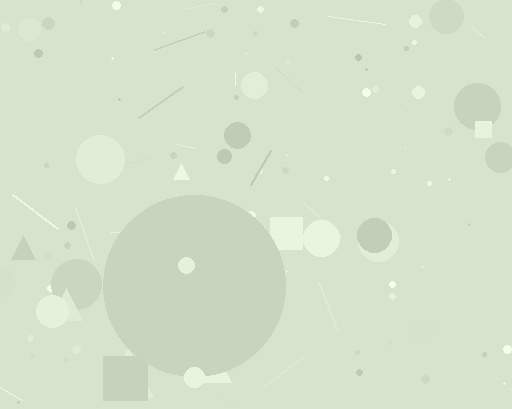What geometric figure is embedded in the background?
A circle is embedded in the background.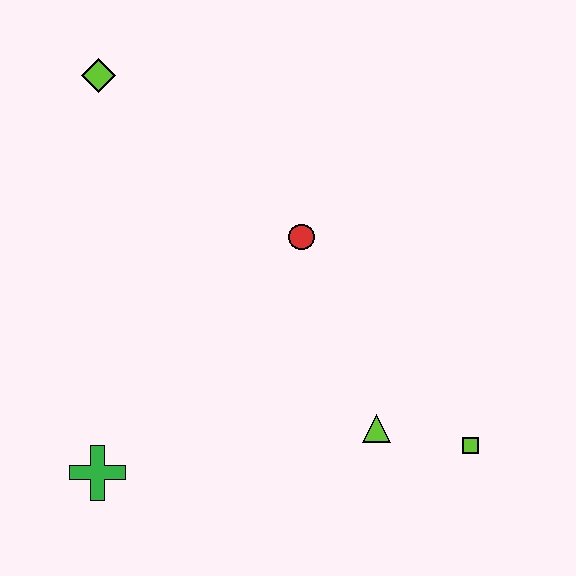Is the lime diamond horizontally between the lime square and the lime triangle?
No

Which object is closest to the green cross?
The lime triangle is closest to the green cross.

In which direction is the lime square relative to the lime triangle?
The lime square is to the right of the lime triangle.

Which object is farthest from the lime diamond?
The lime square is farthest from the lime diamond.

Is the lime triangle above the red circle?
No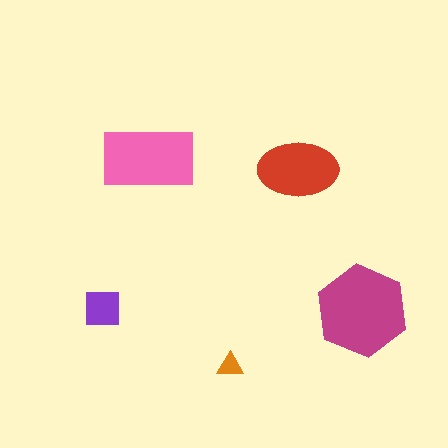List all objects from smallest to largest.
The orange triangle, the purple square, the red ellipse, the pink rectangle, the magenta hexagon.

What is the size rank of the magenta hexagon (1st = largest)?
1st.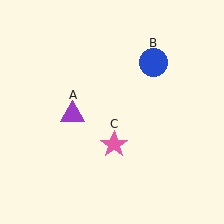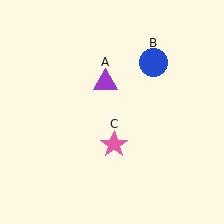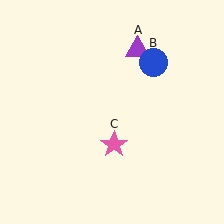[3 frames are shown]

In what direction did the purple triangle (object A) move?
The purple triangle (object A) moved up and to the right.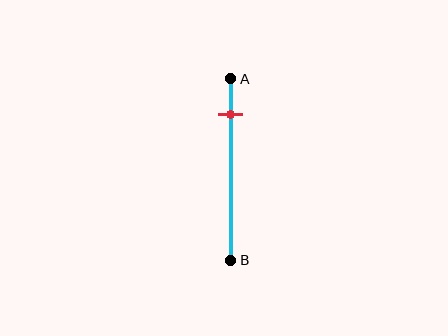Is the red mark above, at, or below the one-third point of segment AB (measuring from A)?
The red mark is above the one-third point of segment AB.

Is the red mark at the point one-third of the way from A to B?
No, the mark is at about 20% from A, not at the 33% one-third point.